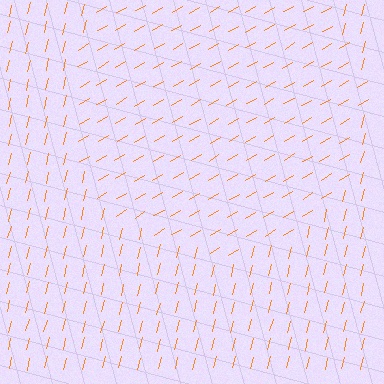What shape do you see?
I see a circle.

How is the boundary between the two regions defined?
The boundary is defined purely by a change in line orientation (approximately 45 degrees difference). All lines are the same color and thickness.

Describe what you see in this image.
The image is filled with small orange line segments. A circle region in the image has lines oriented differently from the surrounding lines, creating a visible texture boundary.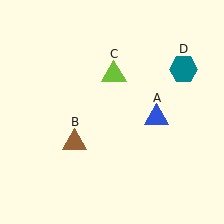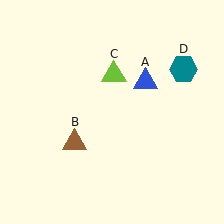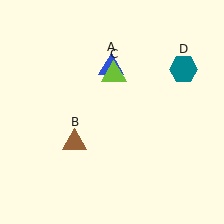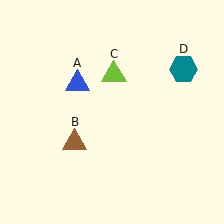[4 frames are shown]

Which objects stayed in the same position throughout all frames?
Brown triangle (object B) and lime triangle (object C) and teal hexagon (object D) remained stationary.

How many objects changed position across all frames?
1 object changed position: blue triangle (object A).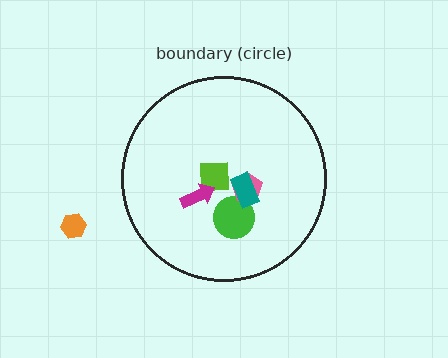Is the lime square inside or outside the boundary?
Inside.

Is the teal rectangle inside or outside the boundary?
Inside.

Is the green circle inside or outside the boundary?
Inside.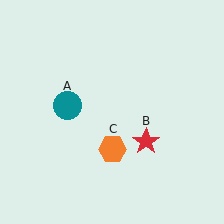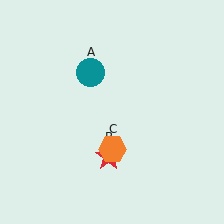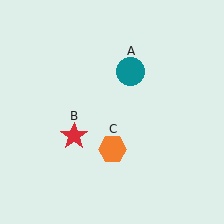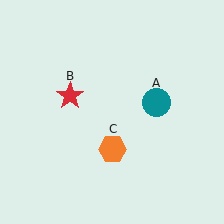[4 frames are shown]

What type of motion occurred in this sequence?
The teal circle (object A), red star (object B) rotated clockwise around the center of the scene.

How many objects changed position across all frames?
2 objects changed position: teal circle (object A), red star (object B).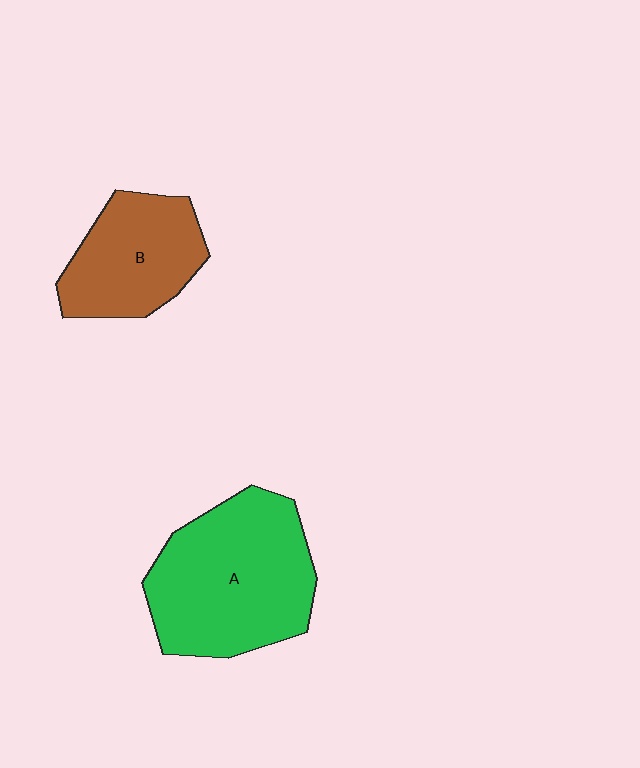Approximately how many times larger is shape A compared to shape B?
Approximately 1.6 times.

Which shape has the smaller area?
Shape B (brown).